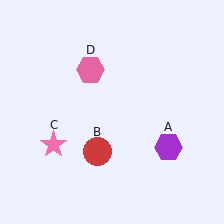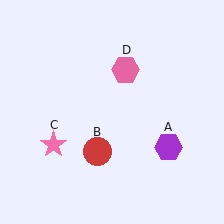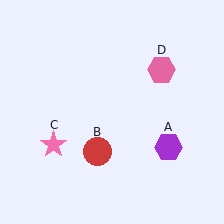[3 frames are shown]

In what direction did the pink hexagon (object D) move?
The pink hexagon (object D) moved right.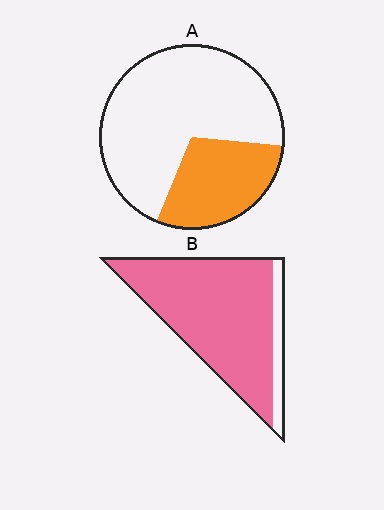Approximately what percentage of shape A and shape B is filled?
A is approximately 30% and B is approximately 90%.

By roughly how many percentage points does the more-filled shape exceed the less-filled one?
By roughly 60 percentage points (B over A).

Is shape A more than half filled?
No.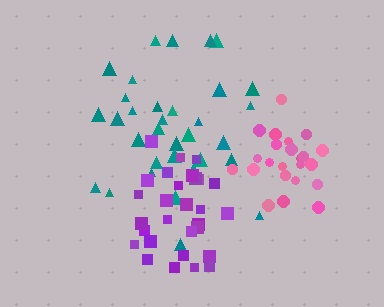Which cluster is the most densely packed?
Pink.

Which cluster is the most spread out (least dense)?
Teal.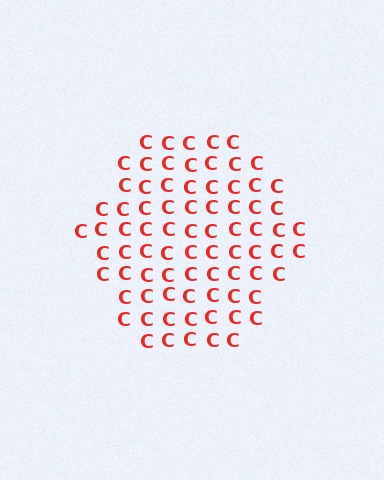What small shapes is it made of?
It is made of small letter C's.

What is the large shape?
The large shape is a hexagon.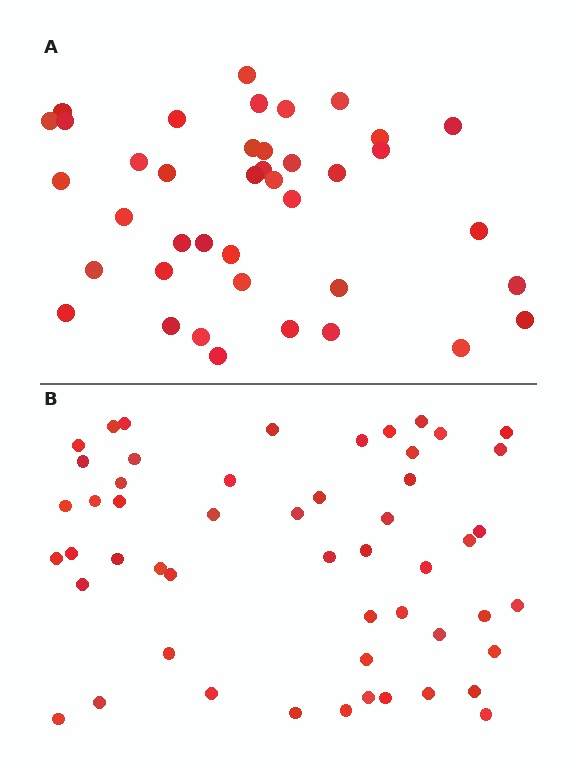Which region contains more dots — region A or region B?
Region B (the bottom region) has more dots.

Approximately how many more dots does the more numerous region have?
Region B has roughly 12 or so more dots than region A.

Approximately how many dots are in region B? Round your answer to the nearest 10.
About 50 dots. (The exact count is 52, which rounds to 50.)